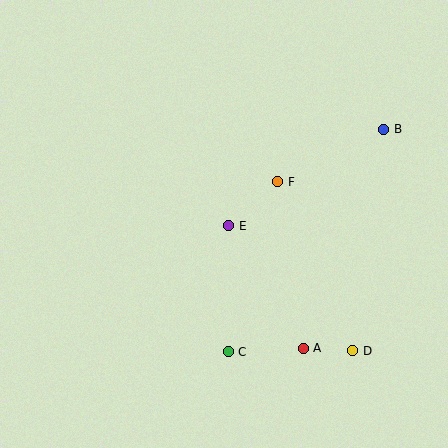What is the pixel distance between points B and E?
The distance between B and E is 183 pixels.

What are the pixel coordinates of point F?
Point F is at (278, 182).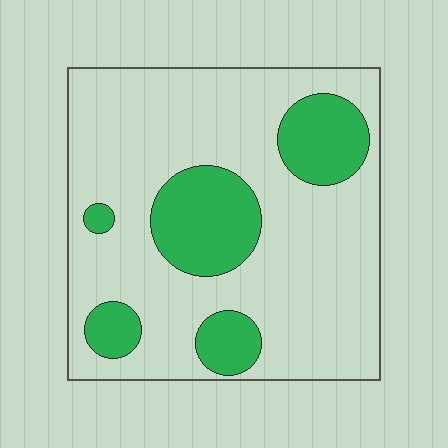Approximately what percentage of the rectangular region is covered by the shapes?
Approximately 25%.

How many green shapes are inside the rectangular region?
5.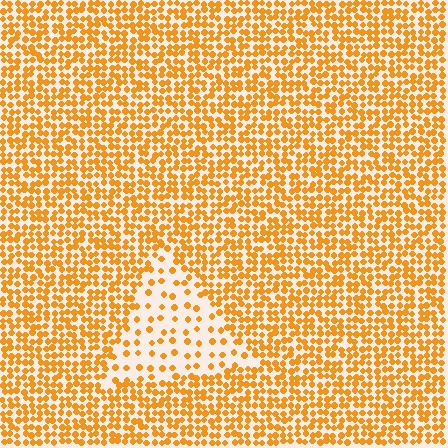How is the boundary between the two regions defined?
The boundary is defined by a change in element density (approximately 2.8x ratio). All elements are the same color, size, and shape.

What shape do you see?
I see a triangle.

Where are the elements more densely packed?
The elements are more densely packed outside the triangle boundary.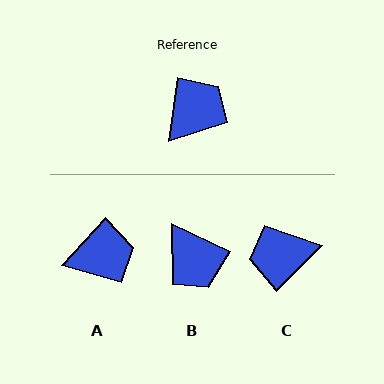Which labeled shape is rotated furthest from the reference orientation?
C, about 143 degrees away.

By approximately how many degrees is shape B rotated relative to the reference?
Approximately 108 degrees clockwise.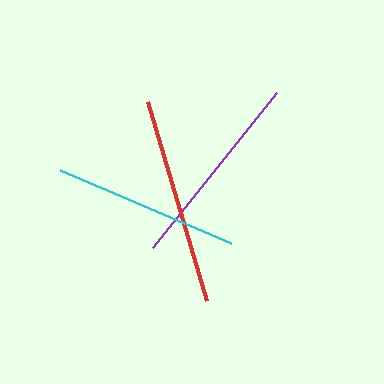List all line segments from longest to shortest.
From longest to shortest: red, purple, cyan.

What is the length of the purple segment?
The purple segment is approximately 198 pixels long.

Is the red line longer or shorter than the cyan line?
The red line is longer than the cyan line.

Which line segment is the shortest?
The cyan line is the shortest at approximately 186 pixels.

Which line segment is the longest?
The red line is the longest at approximately 208 pixels.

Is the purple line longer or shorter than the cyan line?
The purple line is longer than the cyan line.